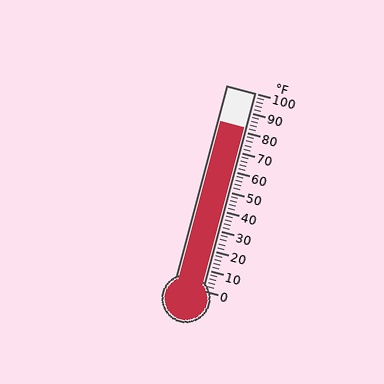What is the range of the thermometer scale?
The thermometer scale ranges from 0°F to 100°F.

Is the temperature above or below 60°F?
The temperature is above 60°F.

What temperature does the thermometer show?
The thermometer shows approximately 82°F.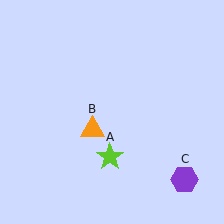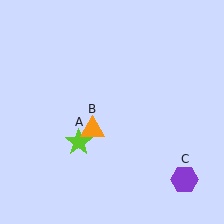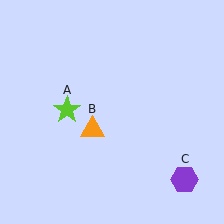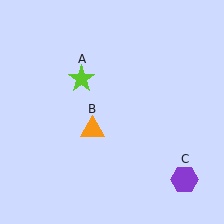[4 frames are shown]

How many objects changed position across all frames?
1 object changed position: lime star (object A).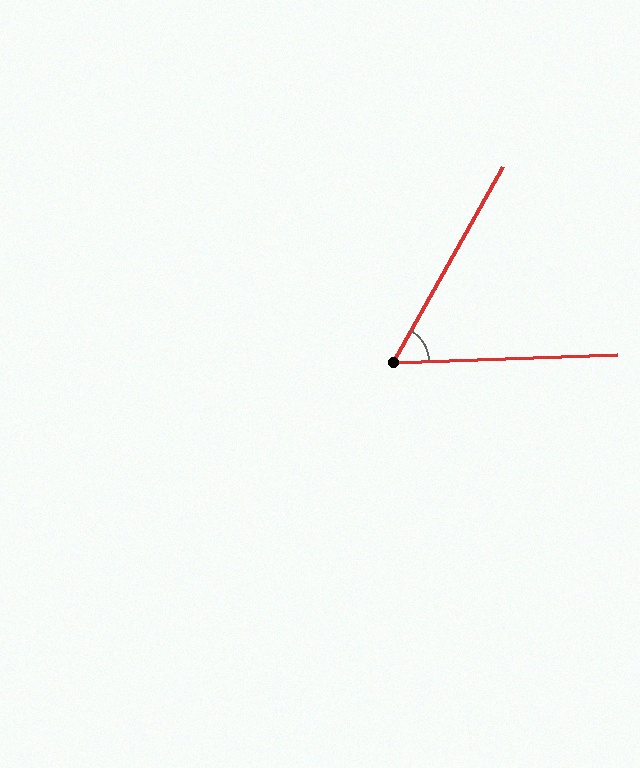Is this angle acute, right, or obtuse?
It is acute.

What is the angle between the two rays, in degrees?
Approximately 58 degrees.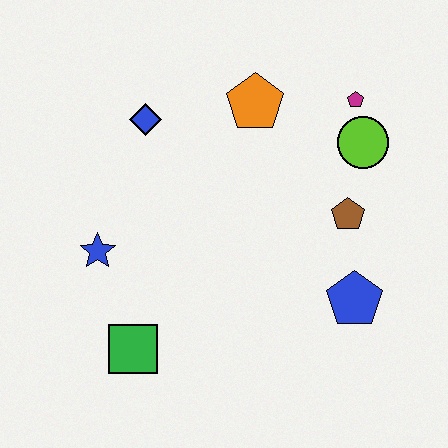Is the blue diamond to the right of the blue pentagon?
No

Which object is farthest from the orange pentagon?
The green square is farthest from the orange pentagon.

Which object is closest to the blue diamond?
The orange pentagon is closest to the blue diamond.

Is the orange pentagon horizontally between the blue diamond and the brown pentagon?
Yes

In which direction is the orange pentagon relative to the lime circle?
The orange pentagon is to the left of the lime circle.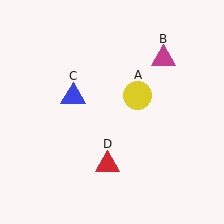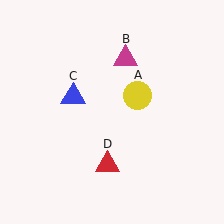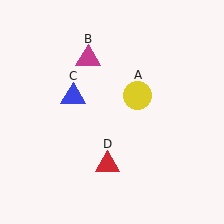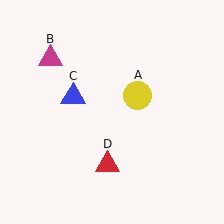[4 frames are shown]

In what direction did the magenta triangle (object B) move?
The magenta triangle (object B) moved left.